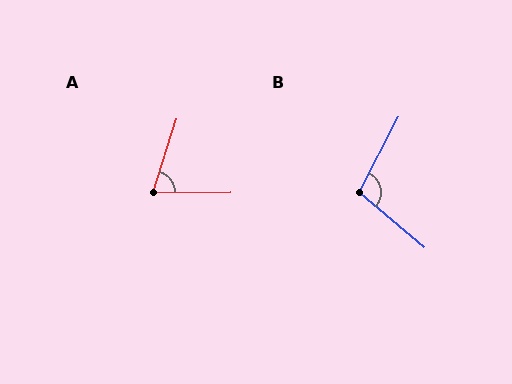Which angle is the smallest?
A, at approximately 72 degrees.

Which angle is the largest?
B, at approximately 103 degrees.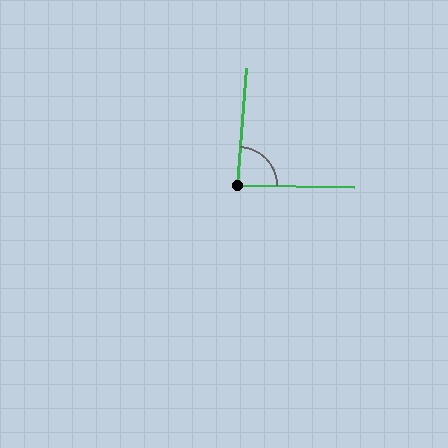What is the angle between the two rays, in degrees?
Approximately 87 degrees.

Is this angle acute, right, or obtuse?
It is approximately a right angle.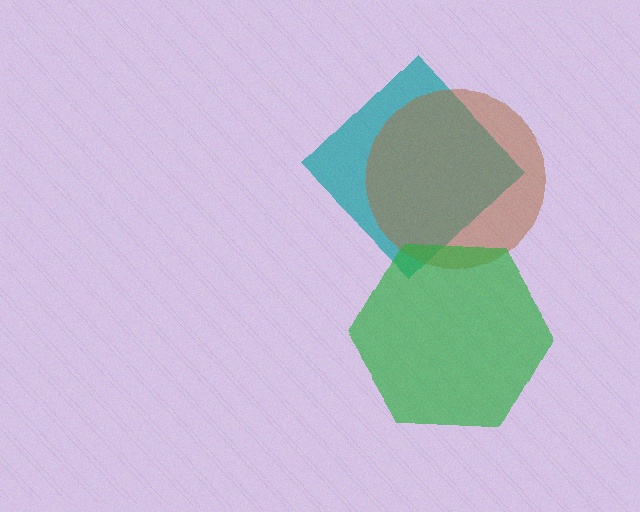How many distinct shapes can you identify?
There are 3 distinct shapes: a teal diamond, a brown circle, a green hexagon.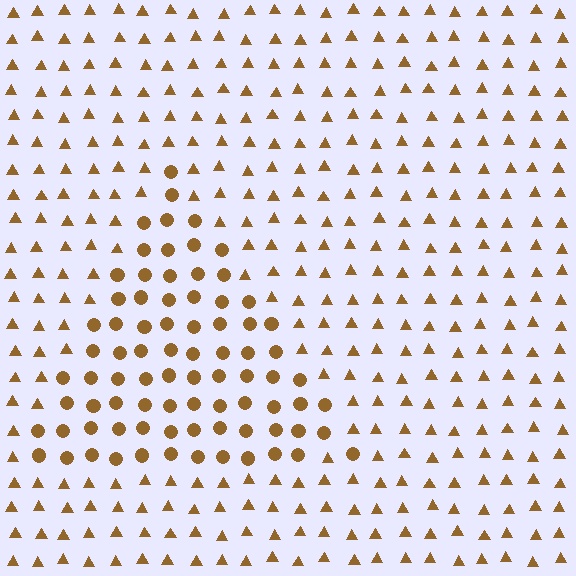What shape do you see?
I see a triangle.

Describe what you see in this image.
The image is filled with small brown elements arranged in a uniform grid. A triangle-shaped region contains circles, while the surrounding area contains triangles. The boundary is defined purely by the change in element shape.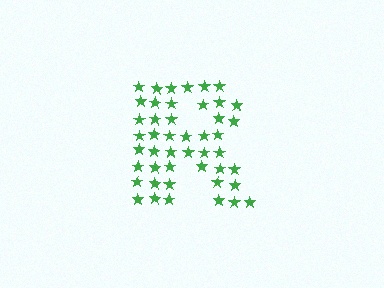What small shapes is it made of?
It is made of small stars.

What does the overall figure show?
The overall figure shows the letter R.